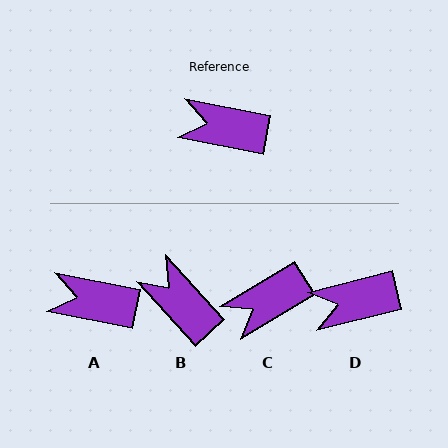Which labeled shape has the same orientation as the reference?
A.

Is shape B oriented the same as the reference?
No, it is off by about 36 degrees.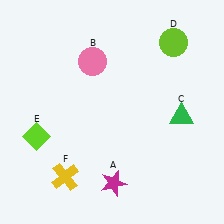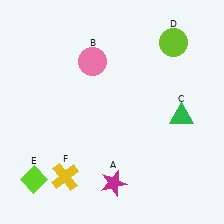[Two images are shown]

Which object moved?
The lime diamond (E) moved down.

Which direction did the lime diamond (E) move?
The lime diamond (E) moved down.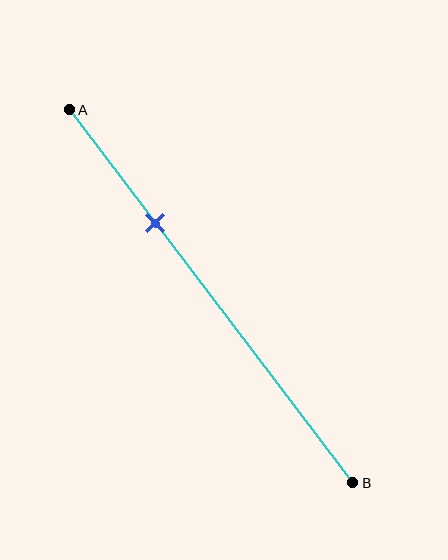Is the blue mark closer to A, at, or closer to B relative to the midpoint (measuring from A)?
The blue mark is closer to point A than the midpoint of segment AB.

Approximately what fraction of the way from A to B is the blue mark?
The blue mark is approximately 30% of the way from A to B.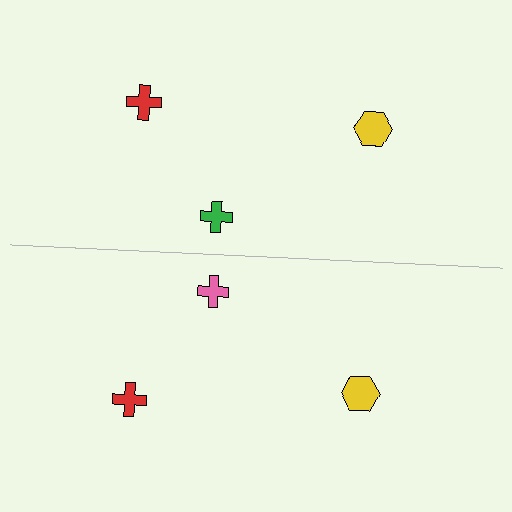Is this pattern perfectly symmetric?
No, the pattern is not perfectly symmetric. The pink cross on the bottom side breaks the symmetry — its mirror counterpart is green.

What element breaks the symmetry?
The pink cross on the bottom side breaks the symmetry — its mirror counterpart is green.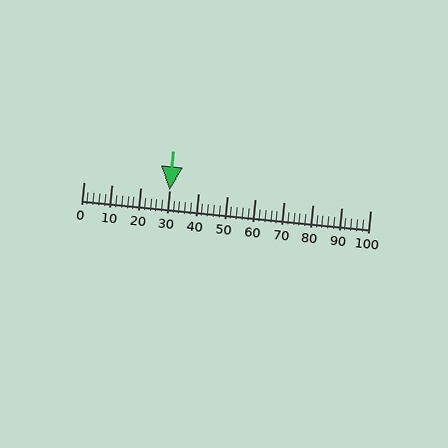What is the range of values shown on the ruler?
The ruler shows values from 0 to 100.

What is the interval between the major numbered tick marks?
The major tick marks are spaced 10 units apart.